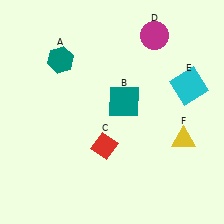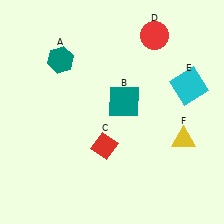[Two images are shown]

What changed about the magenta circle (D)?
In Image 1, D is magenta. In Image 2, it changed to red.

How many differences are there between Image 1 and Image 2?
There is 1 difference between the two images.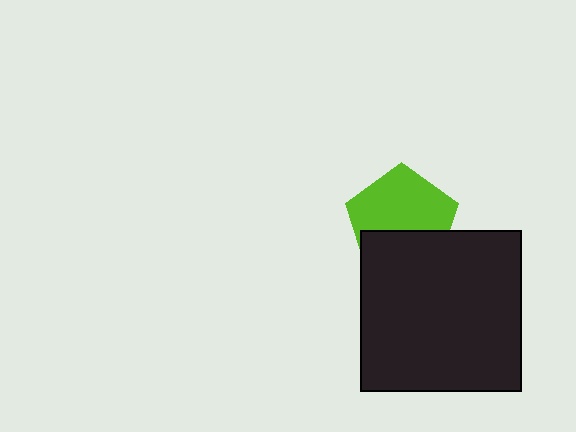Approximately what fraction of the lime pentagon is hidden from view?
Roughly 39% of the lime pentagon is hidden behind the black square.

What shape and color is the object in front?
The object in front is a black square.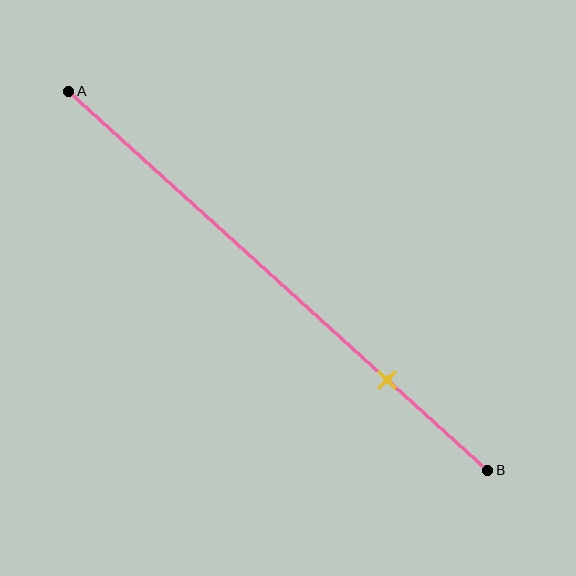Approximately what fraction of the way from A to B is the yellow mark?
The yellow mark is approximately 75% of the way from A to B.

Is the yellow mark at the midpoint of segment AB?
No, the mark is at about 75% from A, not at the 50% midpoint.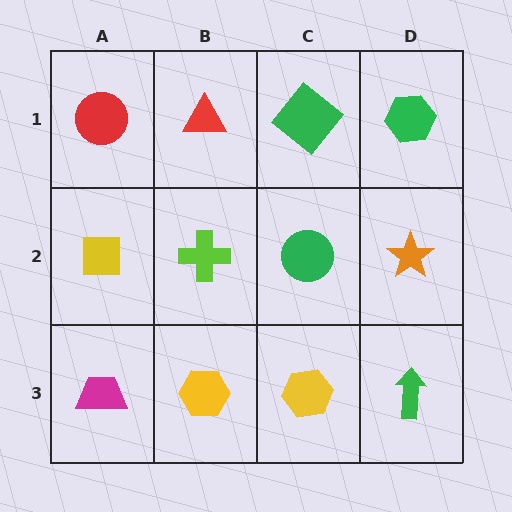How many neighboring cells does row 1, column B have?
3.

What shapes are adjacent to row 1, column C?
A green circle (row 2, column C), a red triangle (row 1, column B), a green hexagon (row 1, column D).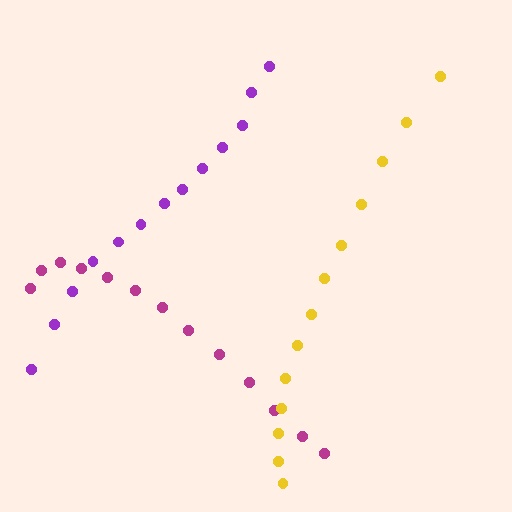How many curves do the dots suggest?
There are 3 distinct paths.